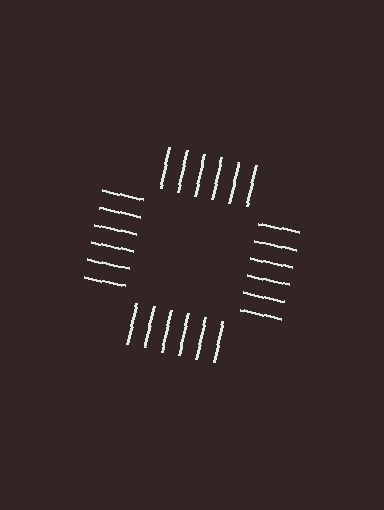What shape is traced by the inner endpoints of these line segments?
An illusory square — the line segments terminate on its edges but no continuous stroke is drawn.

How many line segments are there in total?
24 — 6 along each of the 4 edges.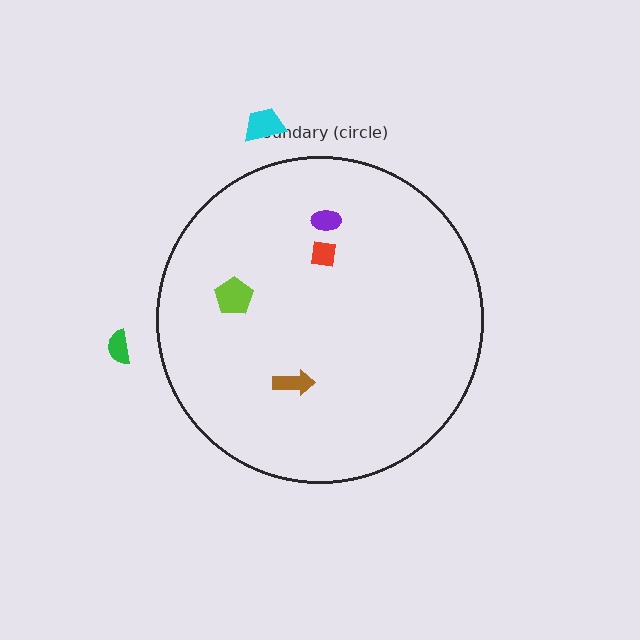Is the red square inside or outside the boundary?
Inside.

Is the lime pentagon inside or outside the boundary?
Inside.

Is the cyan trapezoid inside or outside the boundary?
Outside.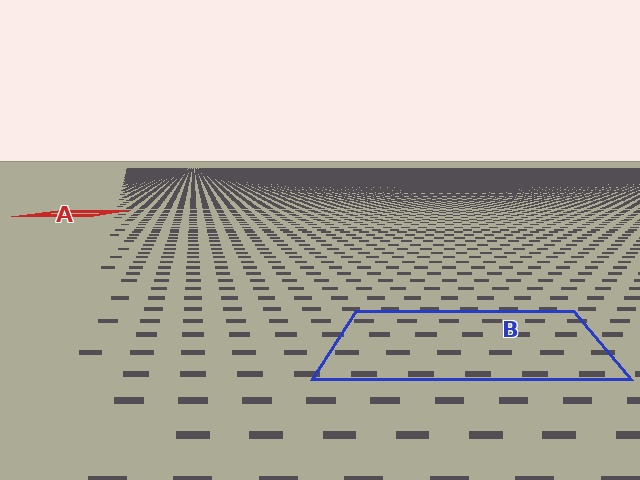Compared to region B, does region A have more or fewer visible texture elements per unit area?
Region A has more texture elements per unit area — they are packed more densely because it is farther away.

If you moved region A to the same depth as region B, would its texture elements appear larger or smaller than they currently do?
They would appear larger. At a closer depth, the same texture elements are projected at a bigger on-screen size.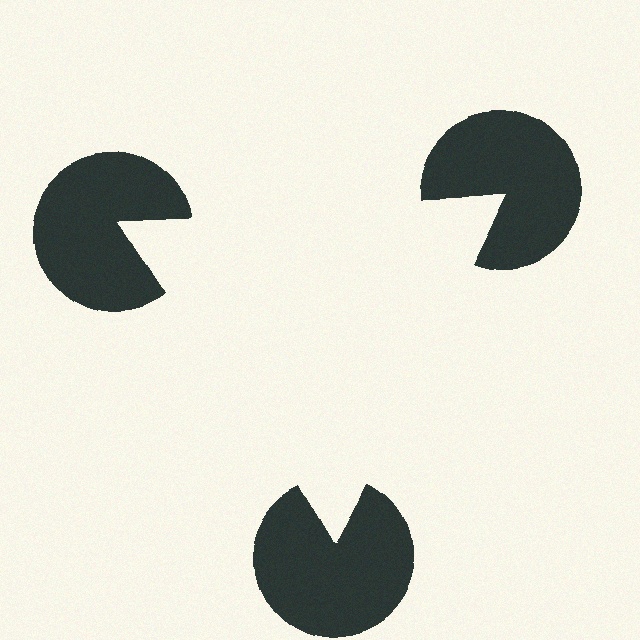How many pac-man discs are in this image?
There are 3 — one at each vertex of the illusory triangle.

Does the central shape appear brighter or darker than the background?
It typically appears slightly brighter than the background, even though no actual brightness change is drawn.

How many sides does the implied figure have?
3 sides.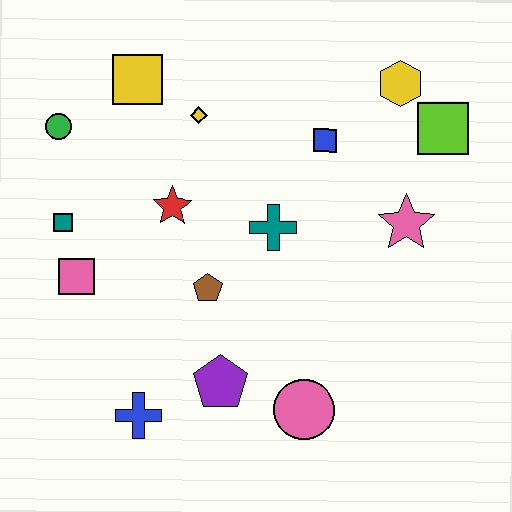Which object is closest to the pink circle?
The purple pentagon is closest to the pink circle.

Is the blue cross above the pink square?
No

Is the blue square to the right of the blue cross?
Yes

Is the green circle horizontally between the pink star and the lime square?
No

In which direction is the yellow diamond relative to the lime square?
The yellow diamond is to the left of the lime square.